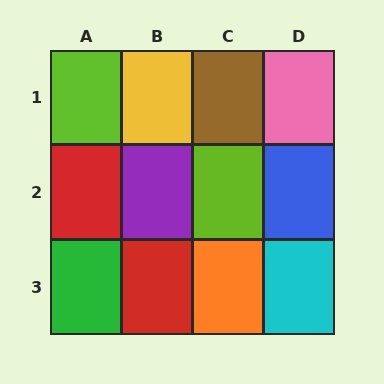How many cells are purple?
1 cell is purple.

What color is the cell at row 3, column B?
Red.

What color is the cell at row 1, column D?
Pink.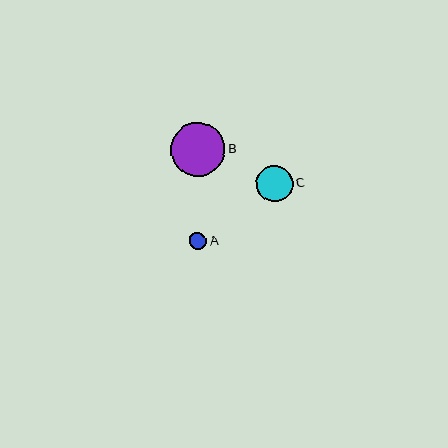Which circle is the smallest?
Circle A is the smallest with a size of approximately 17 pixels.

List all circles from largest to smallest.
From largest to smallest: B, C, A.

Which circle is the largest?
Circle B is the largest with a size of approximately 54 pixels.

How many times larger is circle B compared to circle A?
Circle B is approximately 3.1 times the size of circle A.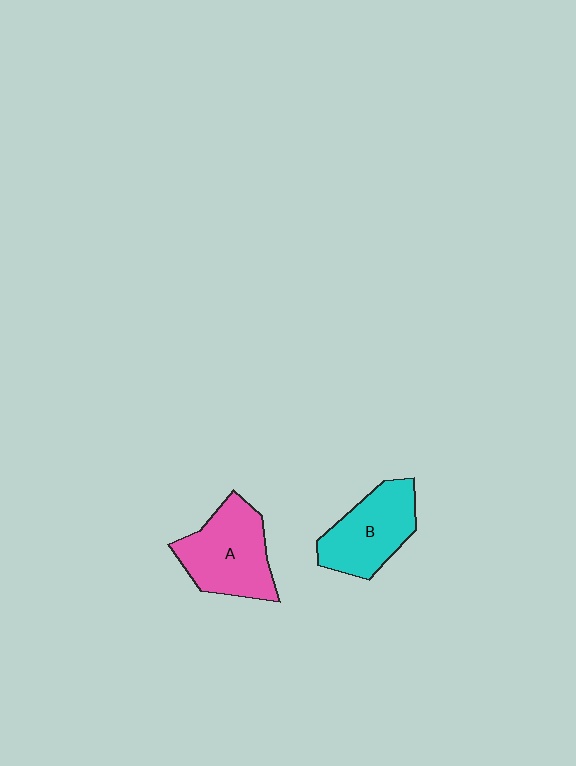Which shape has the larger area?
Shape A (pink).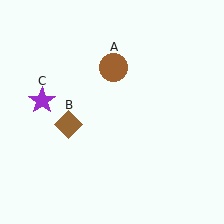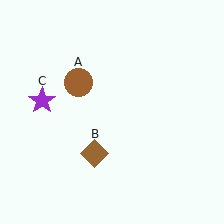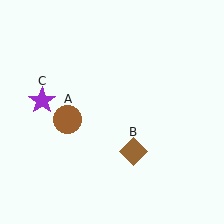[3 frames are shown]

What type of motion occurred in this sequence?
The brown circle (object A), brown diamond (object B) rotated counterclockwise around the center of the scene.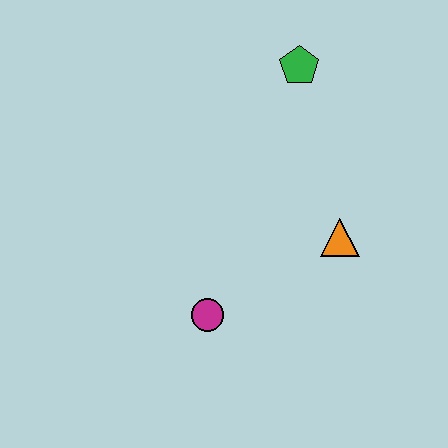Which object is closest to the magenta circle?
The orange triangle is closest to the magenta circle.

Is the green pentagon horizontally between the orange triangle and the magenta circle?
Yes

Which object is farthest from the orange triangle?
The green pentagon is farthest from the orange triangle.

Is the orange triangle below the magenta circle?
No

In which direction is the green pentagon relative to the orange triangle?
The green pentagon is above the orange triangle.